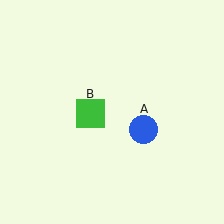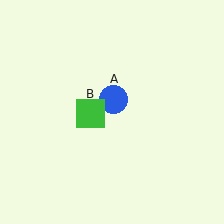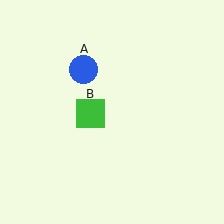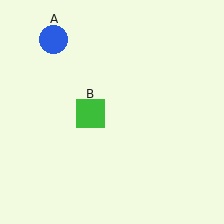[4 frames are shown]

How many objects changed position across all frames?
1 object changed position: blue circle (object A).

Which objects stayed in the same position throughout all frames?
Green square (object B) remained stationary.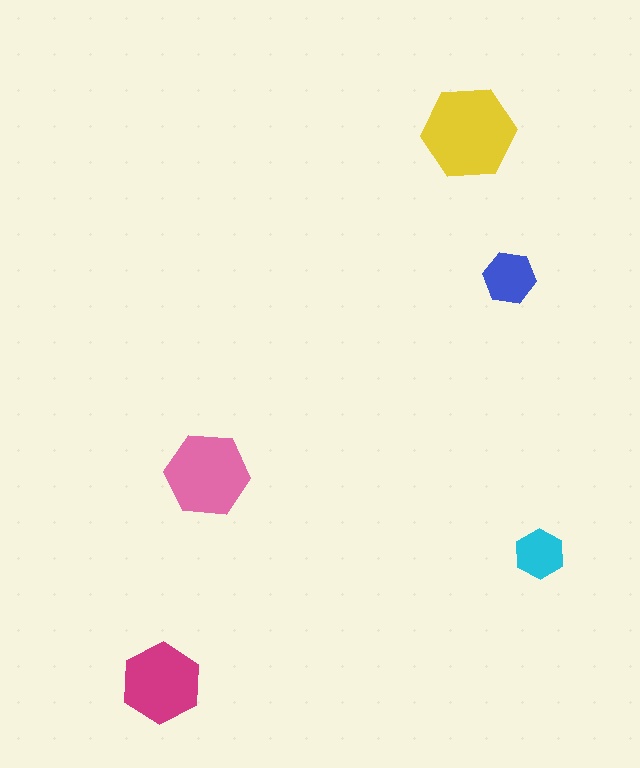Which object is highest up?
The yellow hexagon is topmost.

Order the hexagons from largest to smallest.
the yellow one, the pink one, the magenta one, the blue one, the cyan one.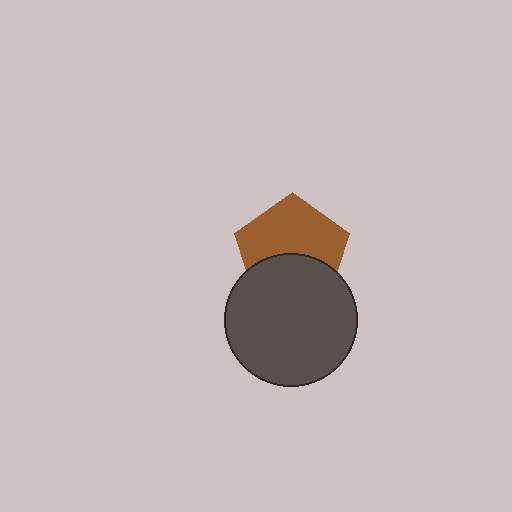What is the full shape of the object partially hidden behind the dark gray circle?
The partially hidden object is a brown pentagon.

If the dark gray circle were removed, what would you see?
You would see the complete brown pentagon.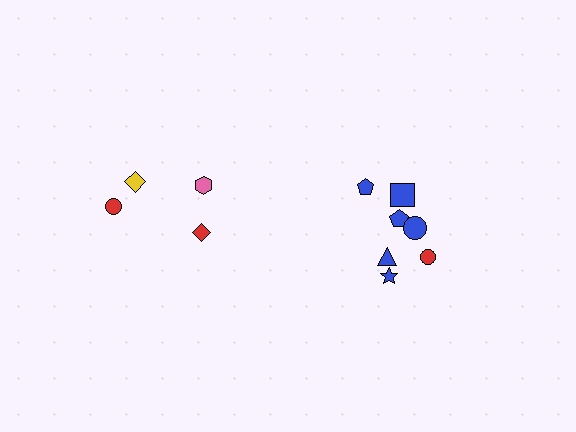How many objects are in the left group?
There are 4 objects.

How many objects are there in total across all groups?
There are 11 objects.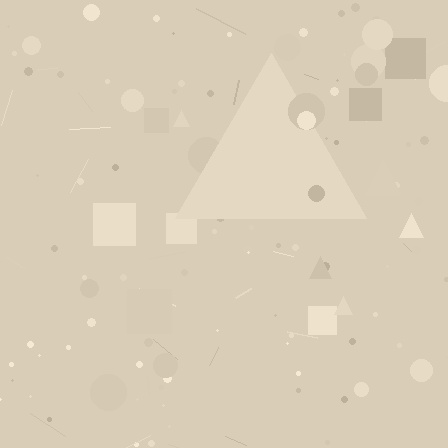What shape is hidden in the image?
A triangle is hidden in the image.